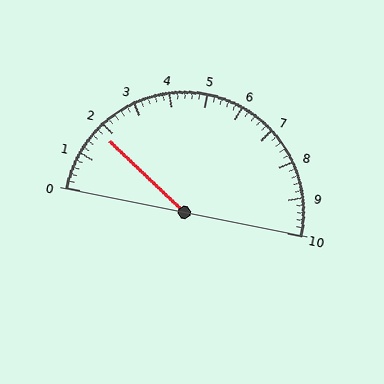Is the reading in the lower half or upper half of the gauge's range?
The reading is in the lower half of the range (0 to 10).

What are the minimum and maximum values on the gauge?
The gauge ranges from 0 to 10.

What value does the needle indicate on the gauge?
The needle indicates approximately 1.8.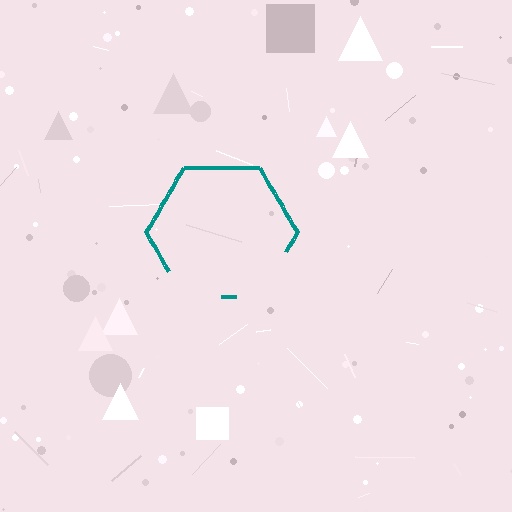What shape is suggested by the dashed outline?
The dashed outline suggests a hexagon.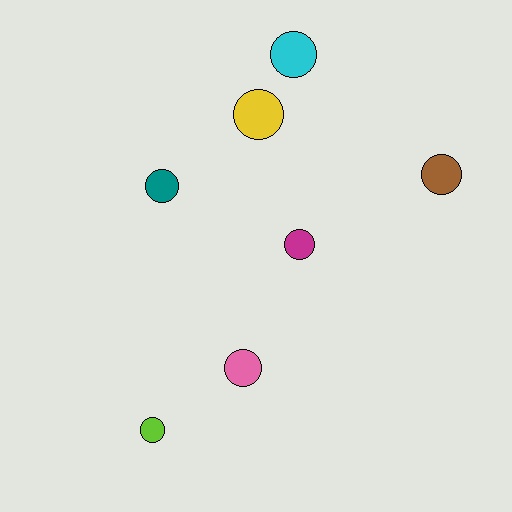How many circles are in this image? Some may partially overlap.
There are 7 circles.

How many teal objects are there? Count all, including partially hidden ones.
There is 1 teal object.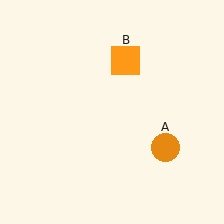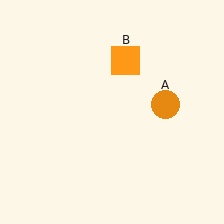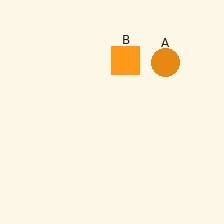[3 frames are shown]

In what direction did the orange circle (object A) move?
The orange circle (object A) moved up.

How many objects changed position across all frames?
1 object changed position: orange circle (object A).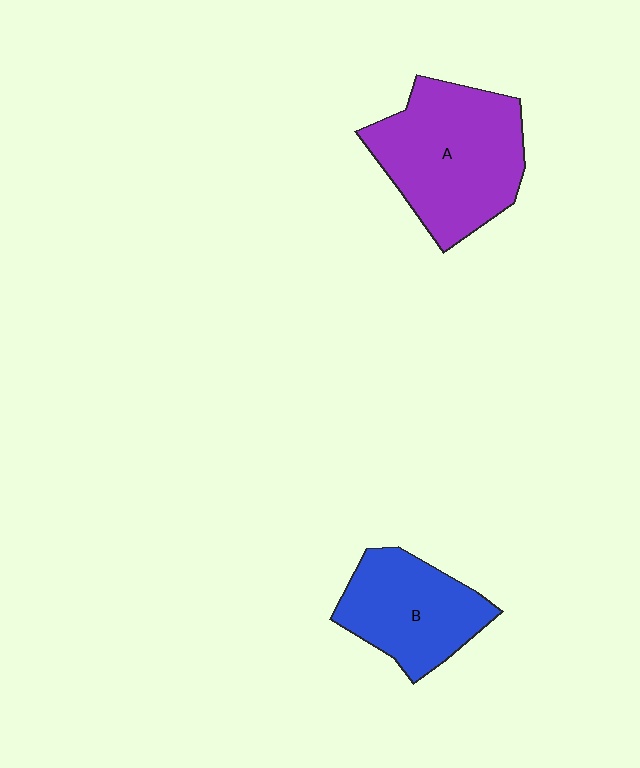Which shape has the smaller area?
Shape B (blue).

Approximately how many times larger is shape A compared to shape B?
Approximately 1.4 times.